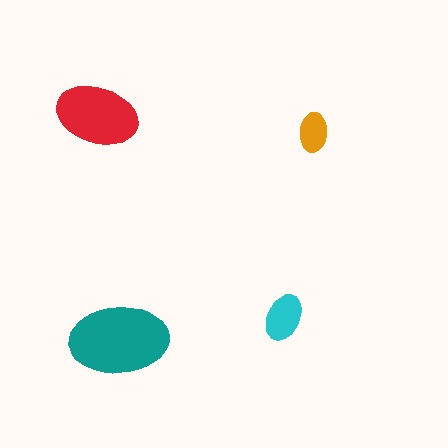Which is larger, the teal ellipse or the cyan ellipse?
The teal one.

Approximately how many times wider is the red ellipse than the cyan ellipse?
About 1.5 times wider.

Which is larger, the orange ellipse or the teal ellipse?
The teal one.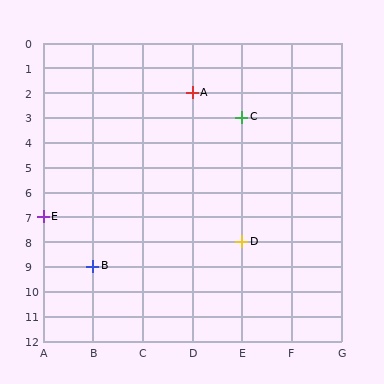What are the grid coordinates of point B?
Point B is at grid coordinates (B, 9).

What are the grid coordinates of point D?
Point D is at grid coordinates (E, 8).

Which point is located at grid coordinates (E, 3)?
Point C is at (E, 3).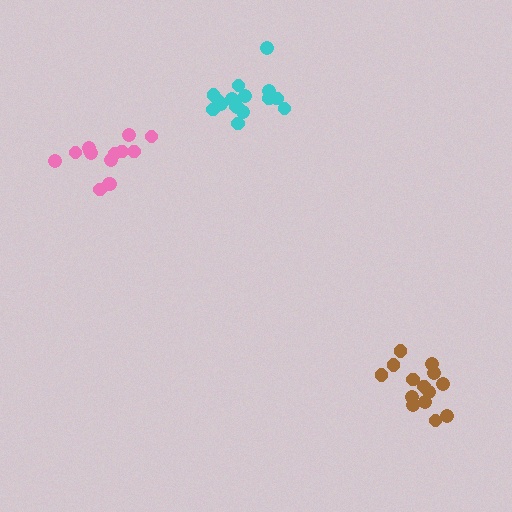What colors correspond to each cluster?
The clusters are colored: cyan, brown, pink.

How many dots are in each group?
Group 1: 16 dots, Group 2: 14 dots, Group 3: 14 dots (44 total).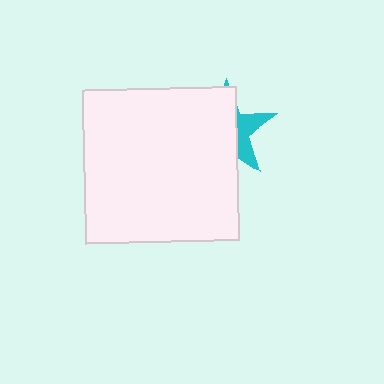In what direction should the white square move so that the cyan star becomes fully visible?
The white square should move left. That is the shortest direction to clear the overlap and leave the cyan star fully visible.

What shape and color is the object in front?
The object in front is a white square.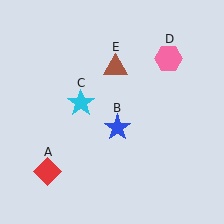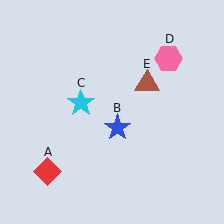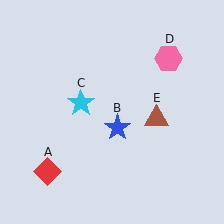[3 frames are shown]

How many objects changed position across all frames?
1 object changed position: brown triangle (object E).